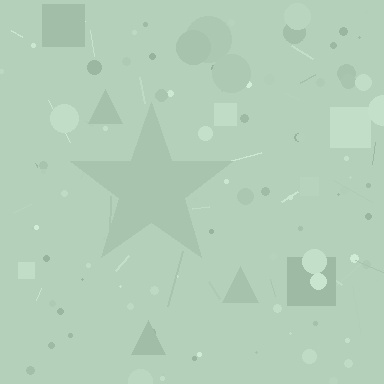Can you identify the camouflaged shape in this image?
The camouflaged shape is a star.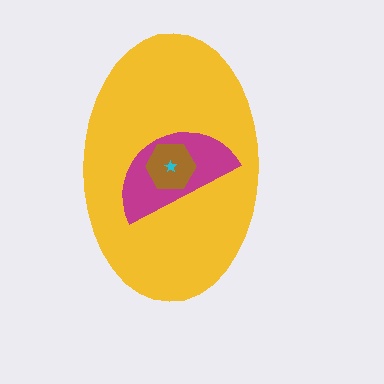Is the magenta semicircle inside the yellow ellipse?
Yes.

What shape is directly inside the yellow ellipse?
The magenta semicircle.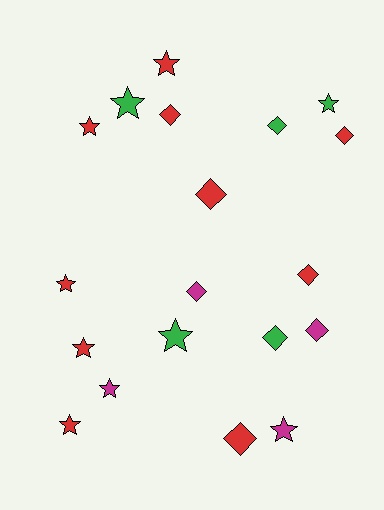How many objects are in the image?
There are 19 objects.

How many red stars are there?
There are 5 red stars.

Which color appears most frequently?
Red, with 10 objects.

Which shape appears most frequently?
Star, with 10 objects.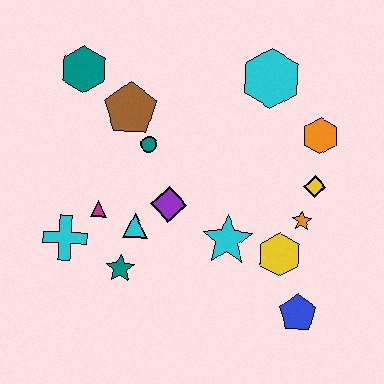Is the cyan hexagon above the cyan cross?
Yes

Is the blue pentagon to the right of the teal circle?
Yes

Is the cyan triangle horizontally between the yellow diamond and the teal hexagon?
Yes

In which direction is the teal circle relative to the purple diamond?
The teal circle is above the purple diamond.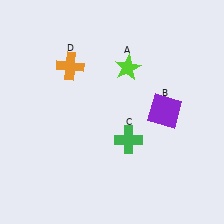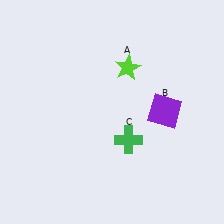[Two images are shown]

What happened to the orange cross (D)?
The orange cross (D) was removed in Image 2. It was in the top-left area of Image 1.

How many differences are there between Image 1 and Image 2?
There is 1 difference between the two images.